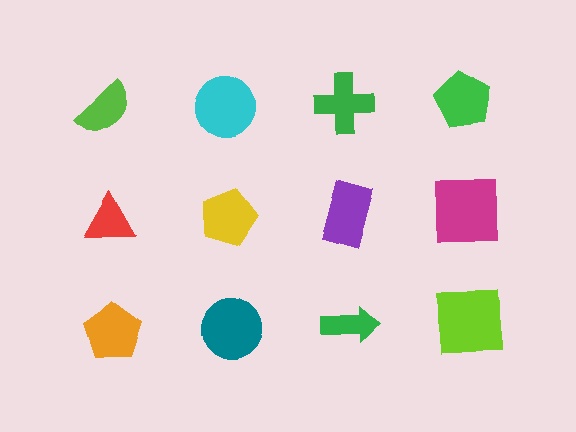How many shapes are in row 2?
4 shapes.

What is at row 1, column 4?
A green pentagon.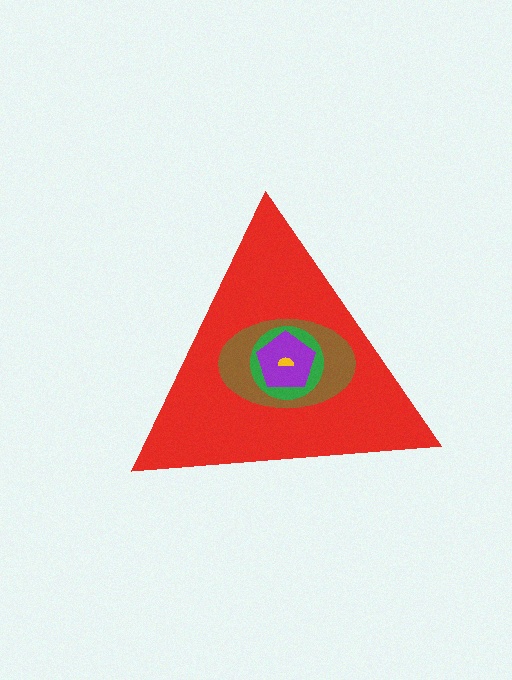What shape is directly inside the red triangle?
The brown ellipse.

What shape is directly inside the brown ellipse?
The green circle.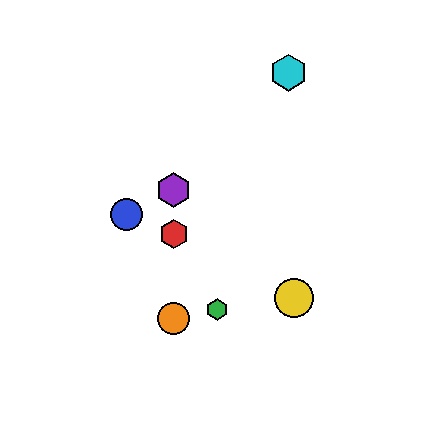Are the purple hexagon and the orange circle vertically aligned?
Yes, both are at x≈174.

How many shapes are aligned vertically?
3 shapes (the red hexagon, the purple hexagon, the orange circle) are aligned vertically.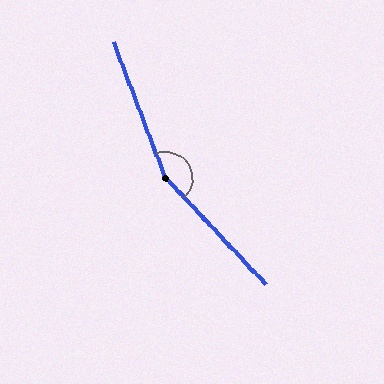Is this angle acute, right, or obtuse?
It is obtuse.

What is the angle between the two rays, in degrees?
Approximately 158 degrees.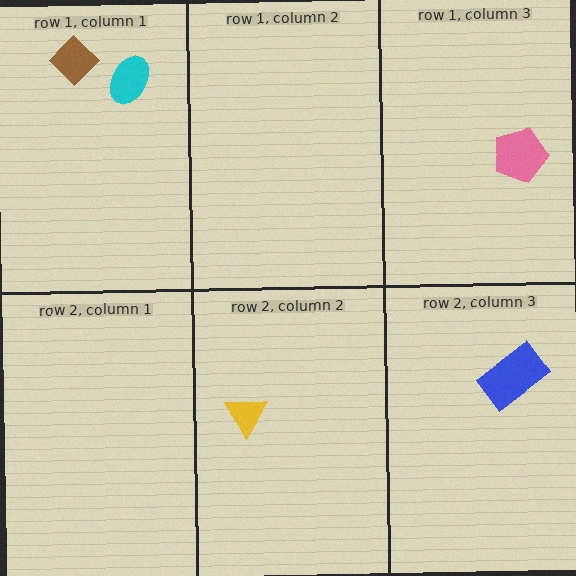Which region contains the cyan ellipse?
The row 1, column 1 region.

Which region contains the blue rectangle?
The row 2, column 3 region.